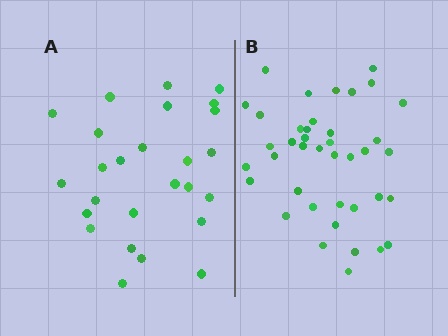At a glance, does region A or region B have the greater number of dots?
Region B (the right region) has more dots.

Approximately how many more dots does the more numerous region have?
Region B has approximately 15 more dots than region A.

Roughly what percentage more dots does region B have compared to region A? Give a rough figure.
About 55% more.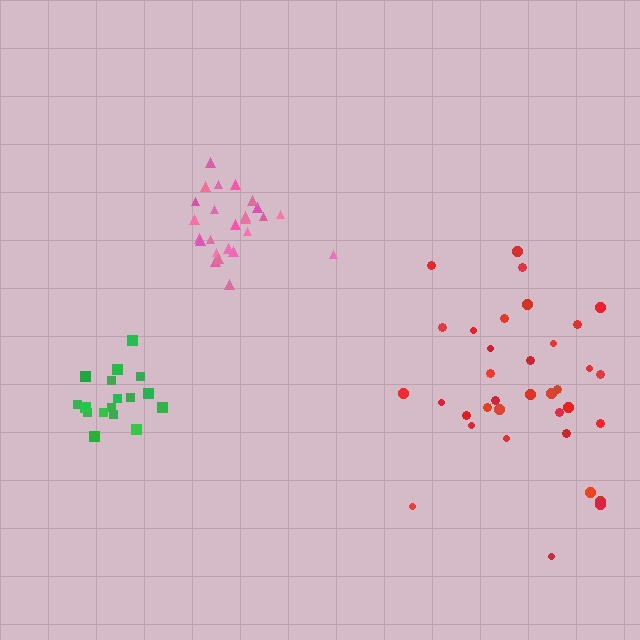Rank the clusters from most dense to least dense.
pink, green, red.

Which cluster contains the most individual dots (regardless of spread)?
Red (35).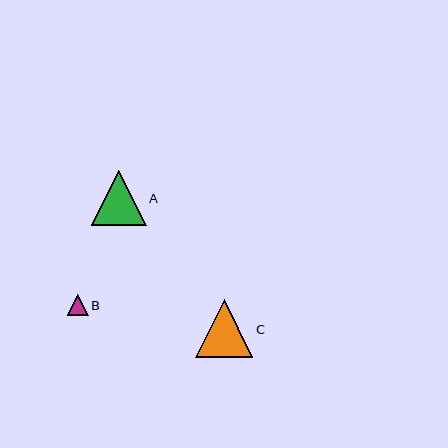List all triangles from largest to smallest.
From largest to smallest: C, A, B.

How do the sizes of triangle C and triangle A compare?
Triangle C and triangle A are approximately the same size.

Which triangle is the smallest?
Triangle B is the smallest with a size of approximately 21 pixels.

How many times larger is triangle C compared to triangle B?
Triangle C is approximately 2.8 times the size of triangle B.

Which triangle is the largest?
Triangle C is the largest with a size of approximately 58 pixels.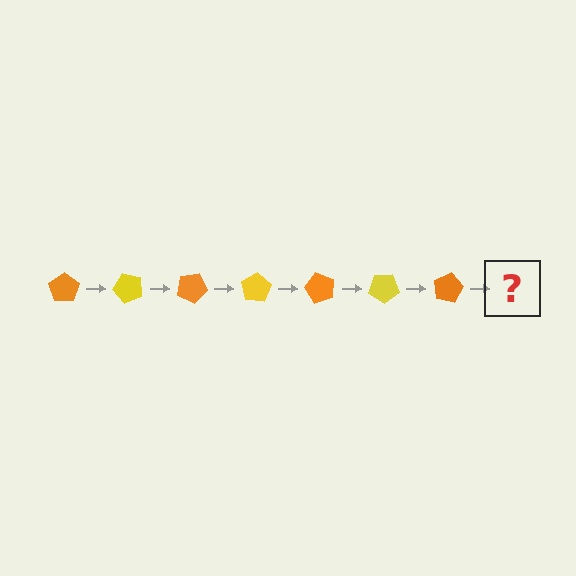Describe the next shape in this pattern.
It should be a yellow pentagon, rotated 350 degrees from the start.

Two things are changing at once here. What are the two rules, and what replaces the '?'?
The two rules are that it rotates 50 degrees each step and the color cycles through orange and yellow. The '?' should be a yellow pentagon, rotated 350 degrees from the start.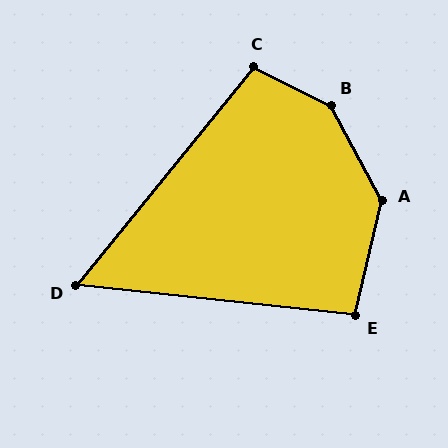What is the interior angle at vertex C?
Approximately 103 degrees (obtuse).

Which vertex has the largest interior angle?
B, at approximately 145 degrees.